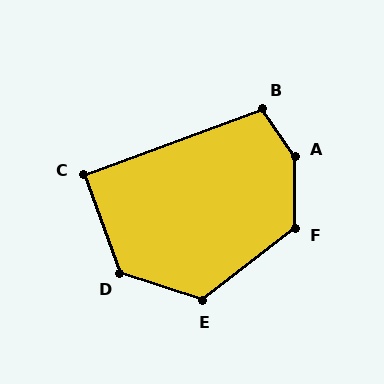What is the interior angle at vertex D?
Approximately 128 degrees (obtuse).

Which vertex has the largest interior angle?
A, at approximately 145 degrees.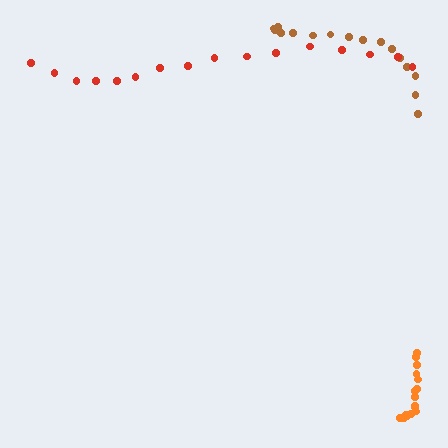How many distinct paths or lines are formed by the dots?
There are 3 distinct paths.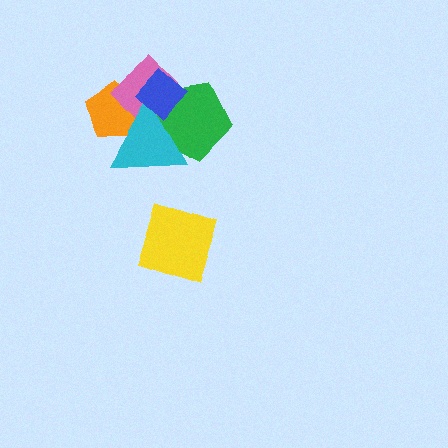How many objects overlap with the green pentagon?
3 objects overlap with the green pentagon.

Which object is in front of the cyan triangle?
The blue diamond is in front of the cyan triangle.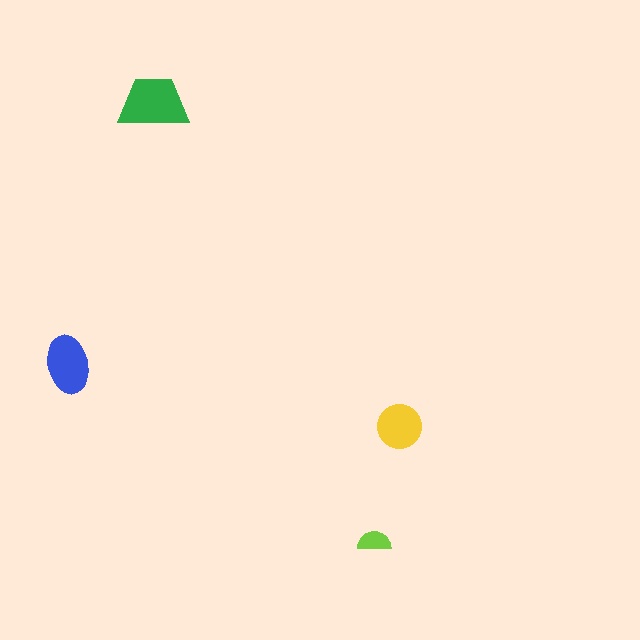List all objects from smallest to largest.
The lime semicircle, the yellow circle, the blue ellipse, the green trapezoid.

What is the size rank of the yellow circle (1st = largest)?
3rd.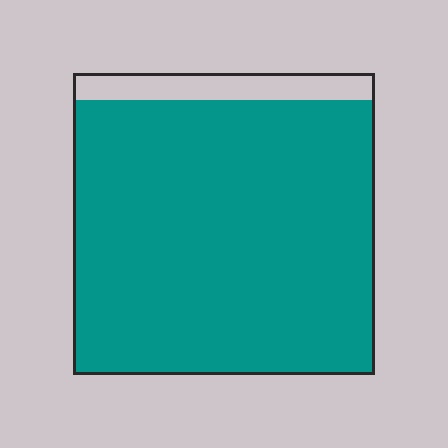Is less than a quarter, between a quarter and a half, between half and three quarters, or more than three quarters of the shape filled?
More than three quarters.